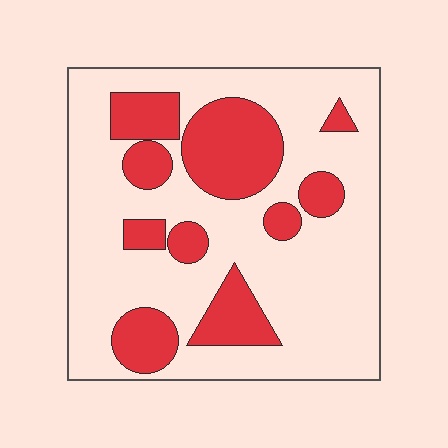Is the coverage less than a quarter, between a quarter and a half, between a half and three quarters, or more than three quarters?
Between a quarter and a half.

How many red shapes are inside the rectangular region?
10.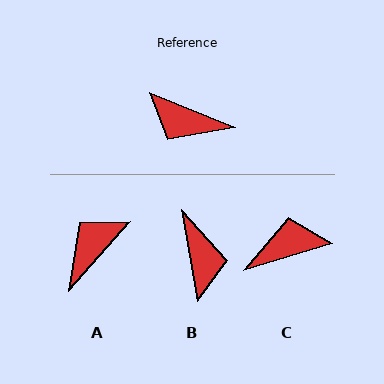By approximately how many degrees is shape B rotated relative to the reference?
Approximately 122 degrees counter-clockwise.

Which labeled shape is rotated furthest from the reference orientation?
C, about 141 degrees away.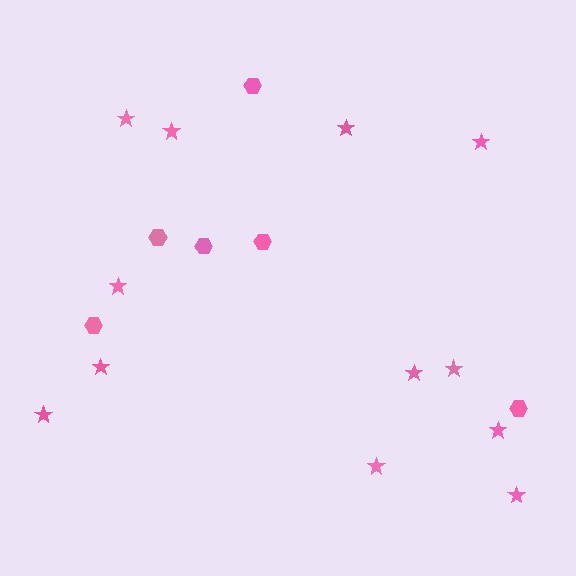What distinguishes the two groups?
There are 2 groups: one group of hexagons (6) and one group of stars (12).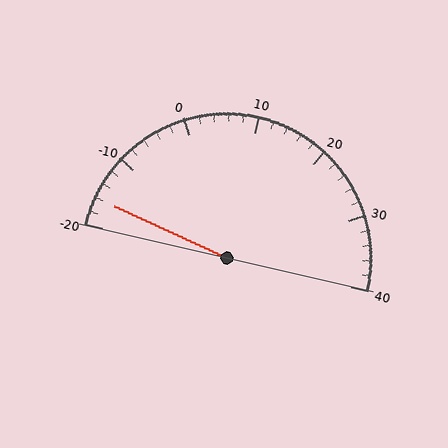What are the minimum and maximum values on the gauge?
The gauge ranges from -20 to 40.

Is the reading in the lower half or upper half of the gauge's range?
The reading is in the lower half of the range (-20 to 40).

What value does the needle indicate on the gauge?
The needle indicates approximately -16.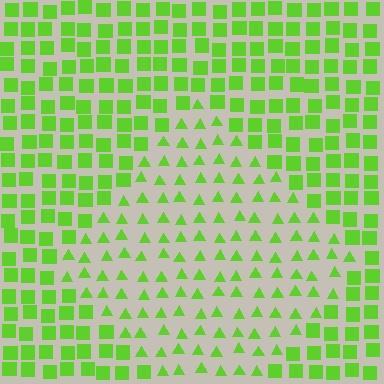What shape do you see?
I see a diamond.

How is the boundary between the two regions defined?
The boundary is defined by a change in element shape: triangles inside vs. squares outside. All elements share the same color and spacing.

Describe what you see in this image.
The image is filled with small lime elements arranged in a uniform grid. A diamond-shaped region contains triangles, while the surrounding area contains squares. The boundary is defined purely by the change in element shape.